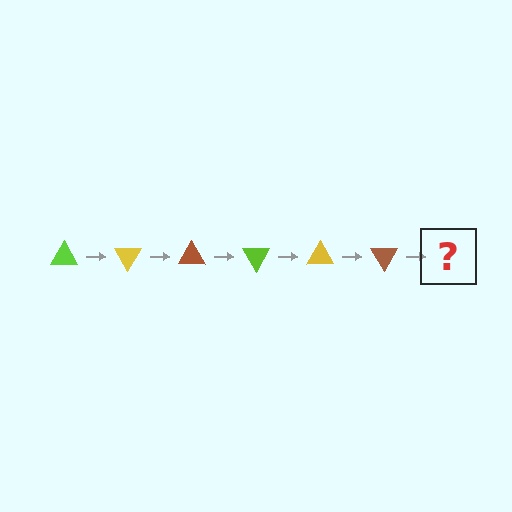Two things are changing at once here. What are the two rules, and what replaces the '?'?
The two rules are that it rotates 60 degrees each step and the color cycles through lime, yellow, and brown. The '?' should be a lime triangle, rotated 360 degrees from the start.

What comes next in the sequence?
The next element should be a lime triangle, rotated 360 degrees from the start.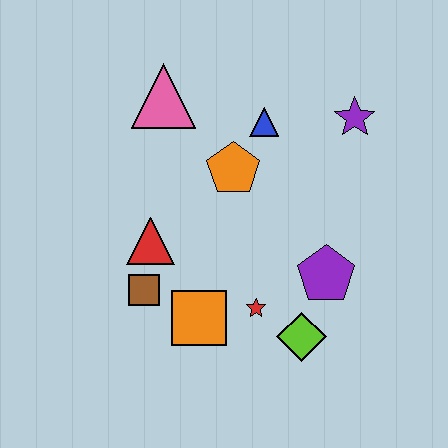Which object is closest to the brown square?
The red triangle is closest to the brown square.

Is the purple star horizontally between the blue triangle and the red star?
No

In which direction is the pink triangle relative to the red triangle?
The pink triangle is above the red triangle.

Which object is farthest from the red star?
The pink triangle is farthest from the red star.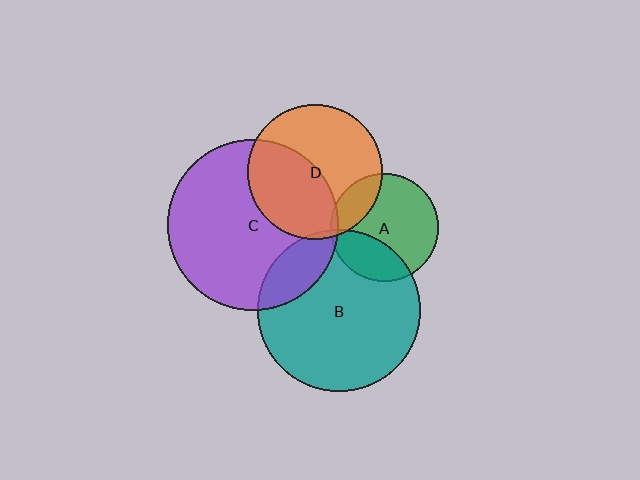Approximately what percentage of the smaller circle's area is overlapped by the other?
Approximately 5%.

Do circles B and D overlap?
Yes.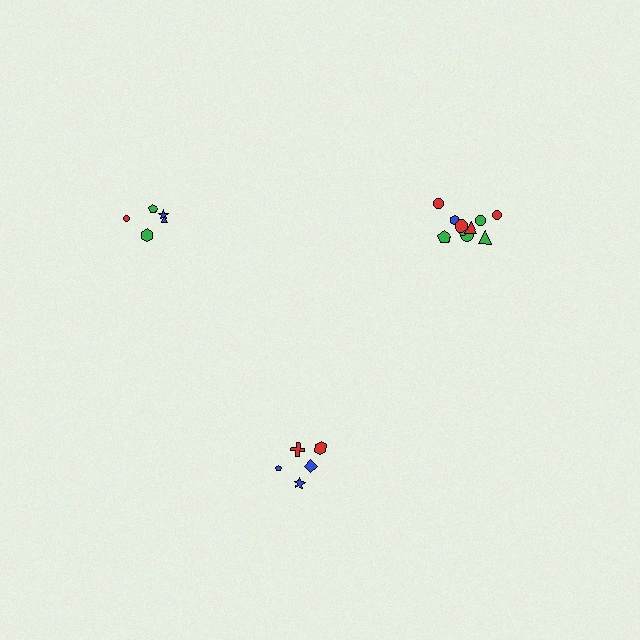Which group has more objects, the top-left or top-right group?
The top-right group.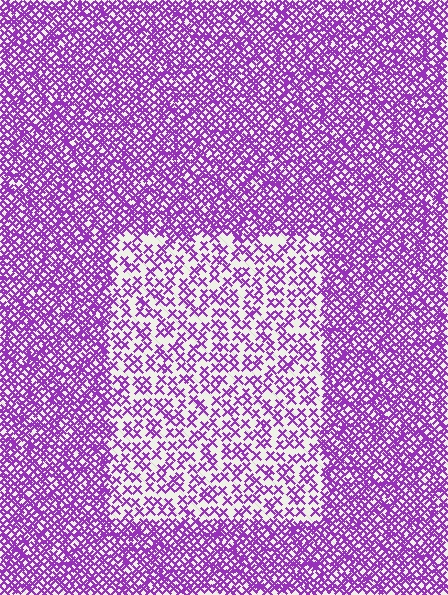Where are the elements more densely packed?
The elements are more densely packed outside the rectangle boundary.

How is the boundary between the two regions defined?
The boundary is defined by a change in element density (approximately 2.3x ratio). All elements are the same color, size, and shape.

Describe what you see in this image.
The image contains small purple elements arranged at two different densities. A rectangle-shaped region is visible where the elements are less densely packed than the surrounding area.